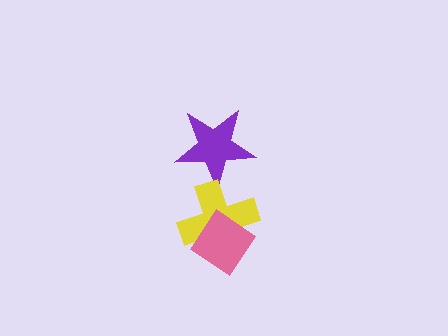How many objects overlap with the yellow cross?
2 objects overlap with the yellow cross.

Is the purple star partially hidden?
Yes, it is partially covered by another shape.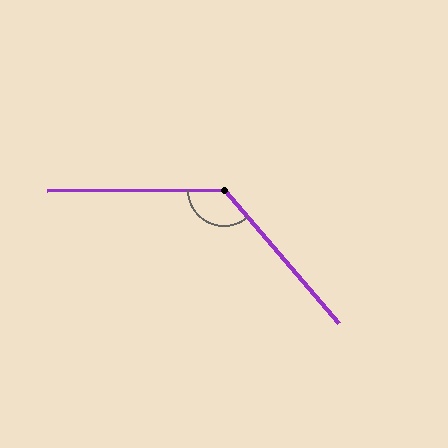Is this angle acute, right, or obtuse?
It is obtuse.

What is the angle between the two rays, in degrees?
Approximately 130 degrees.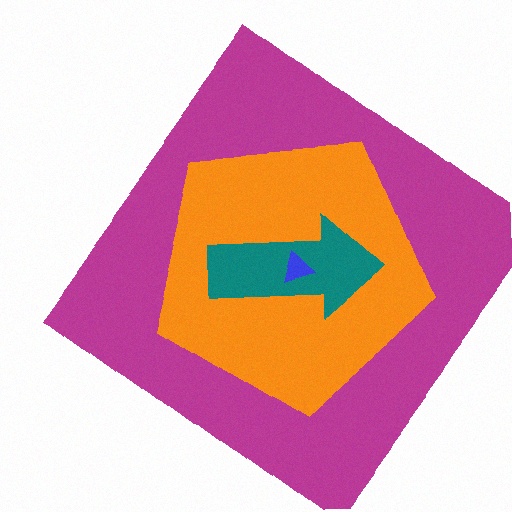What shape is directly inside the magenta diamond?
The orange pentagon.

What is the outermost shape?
The magenta diamond.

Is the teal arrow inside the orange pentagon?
Yes.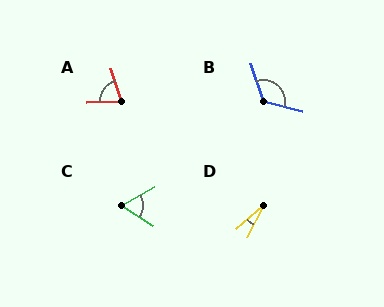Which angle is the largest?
B, at approximately 123 degrees.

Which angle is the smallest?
D, at approximately 21 degrees.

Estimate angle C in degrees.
Approximately 62 degrees.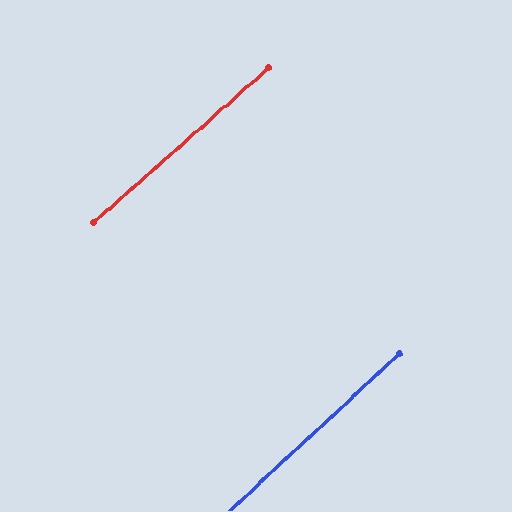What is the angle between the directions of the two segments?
Approximately 1 degree.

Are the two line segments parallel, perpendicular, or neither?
Parallel — their directions differ by only 1.5°.